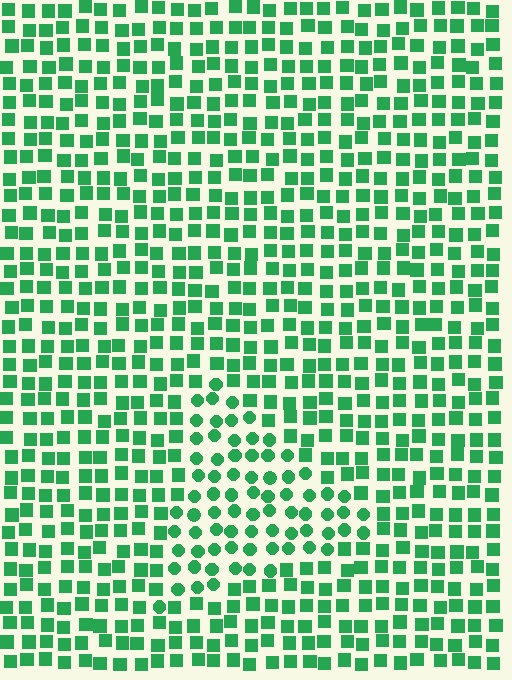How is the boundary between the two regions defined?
The boundary is defined by a change in element shape: circles inside vs. squares outside. All elements share the same color and spacing.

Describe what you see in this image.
The image is filled with small green elements arranged in a uniform grid. A triangle-shaped region contains circles, while the surrounding area contains squares. The boundary is defined purely by the change in element shape.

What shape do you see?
I see a triangle.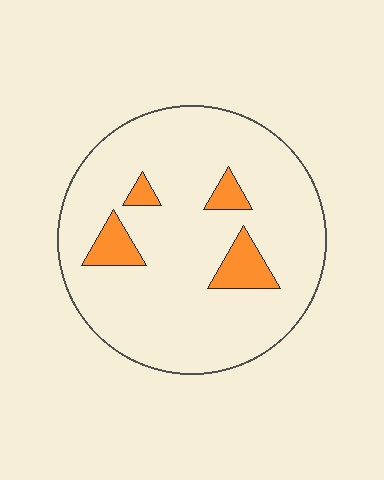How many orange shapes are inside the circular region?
4.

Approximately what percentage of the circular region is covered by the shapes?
Approximately 10%.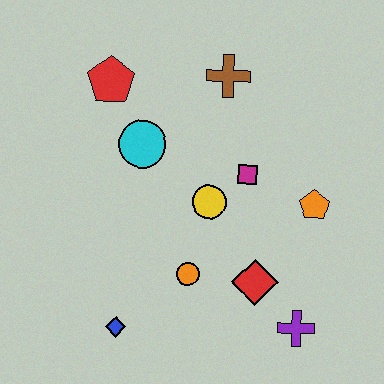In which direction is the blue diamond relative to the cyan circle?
The blue diamond is below the cyan circle.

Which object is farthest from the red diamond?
The red pentagon is farthest from the red diamond.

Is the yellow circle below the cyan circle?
Yes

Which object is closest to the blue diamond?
The orange circle is closest to the blue diamond.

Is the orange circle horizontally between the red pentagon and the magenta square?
Yes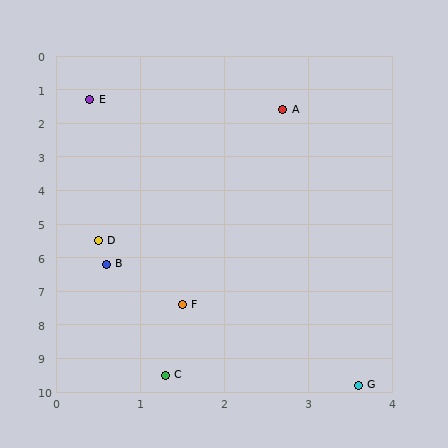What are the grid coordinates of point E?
Point E is at approximately (0.4, 1.3).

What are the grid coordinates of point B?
Point B is at approximately (0.6, 6.2).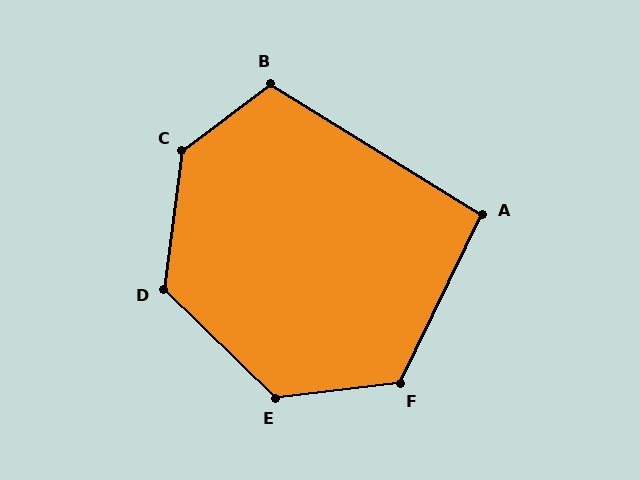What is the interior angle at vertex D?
Approximately 126 degrees (obtuse).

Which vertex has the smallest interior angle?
A, at approximately 96 degrees.